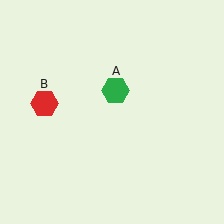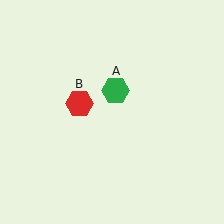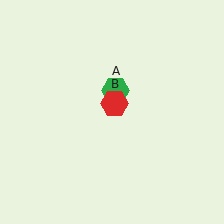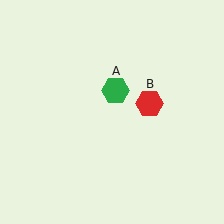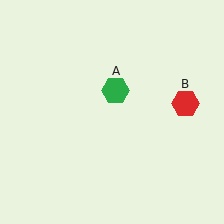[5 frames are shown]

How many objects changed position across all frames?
1 object changed position: red hexagon (object B).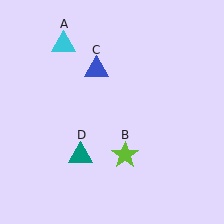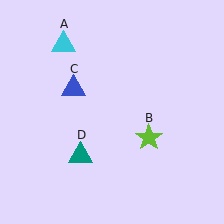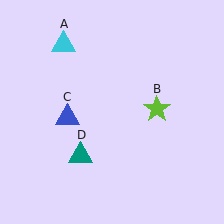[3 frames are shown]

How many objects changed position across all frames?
2 objects changed position: lime star (object B), blue triangle (object C).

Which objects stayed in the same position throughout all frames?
Cyan triangle (object A) and teal triangle (object D) remained stationary.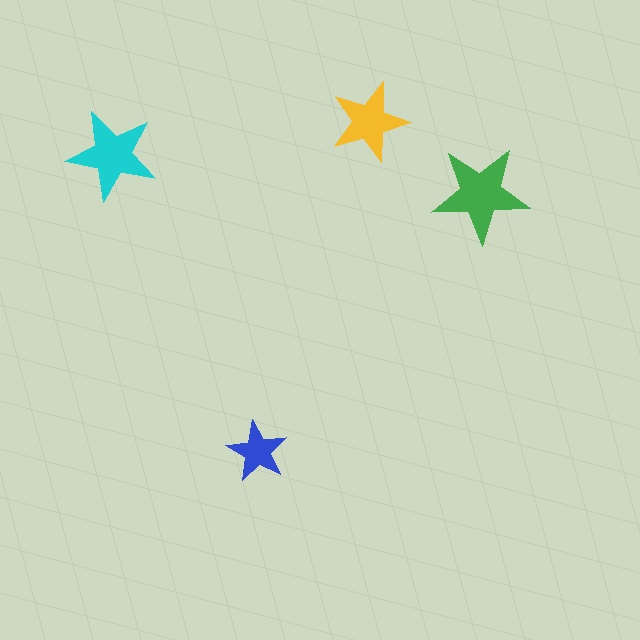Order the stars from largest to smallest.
the green one, the cyan one, the yellow one, the blue one.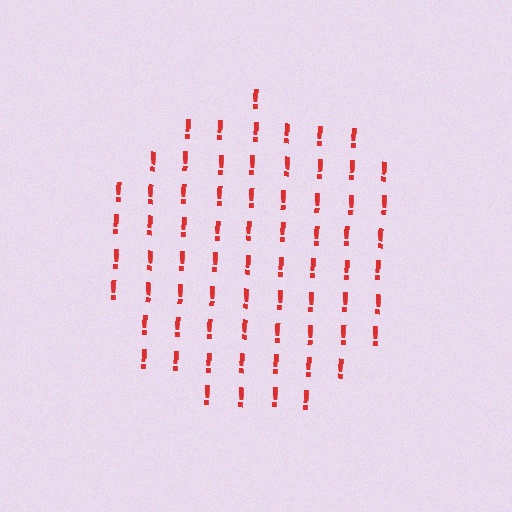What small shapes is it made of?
It is made of small exclamation marks.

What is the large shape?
The large shape is a circle.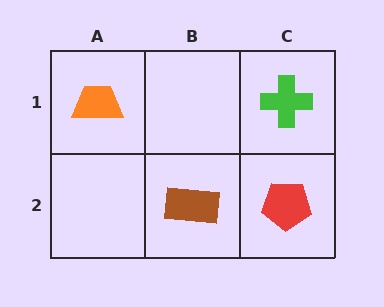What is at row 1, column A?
An orange trapezoid.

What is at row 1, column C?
A green cross.